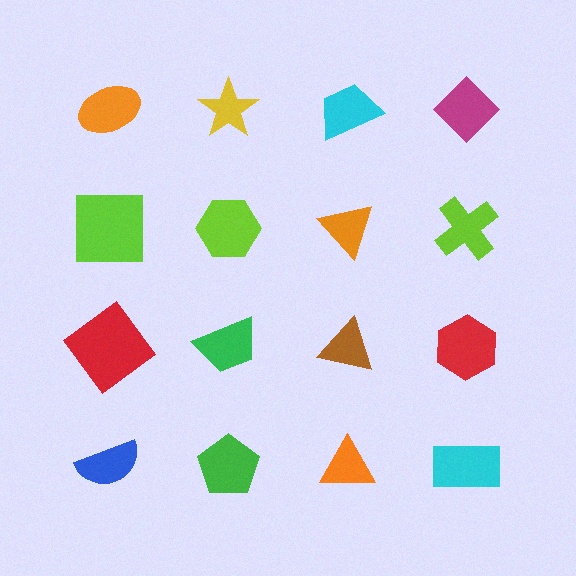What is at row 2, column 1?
A lime square.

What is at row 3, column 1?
A red diamond.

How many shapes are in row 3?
4 shapes.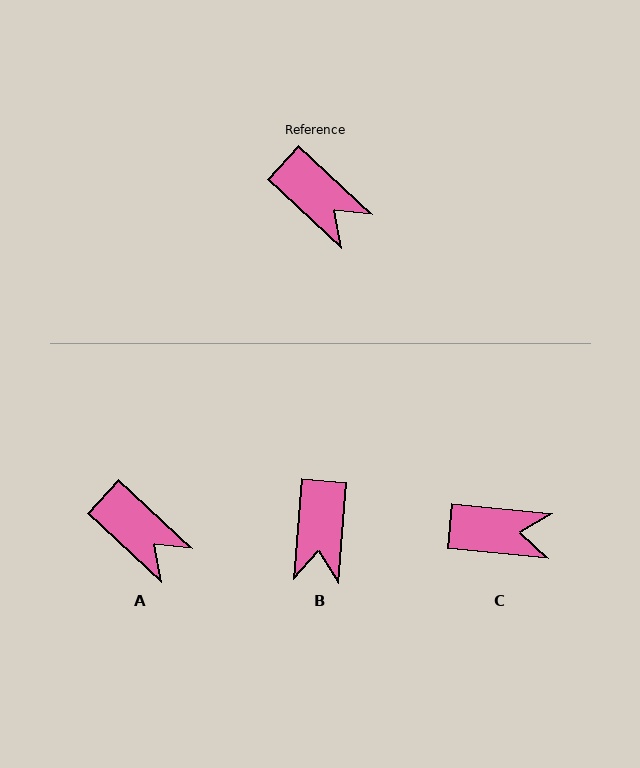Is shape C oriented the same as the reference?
No, it is off by about 38 degrees.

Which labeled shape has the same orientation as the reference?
A.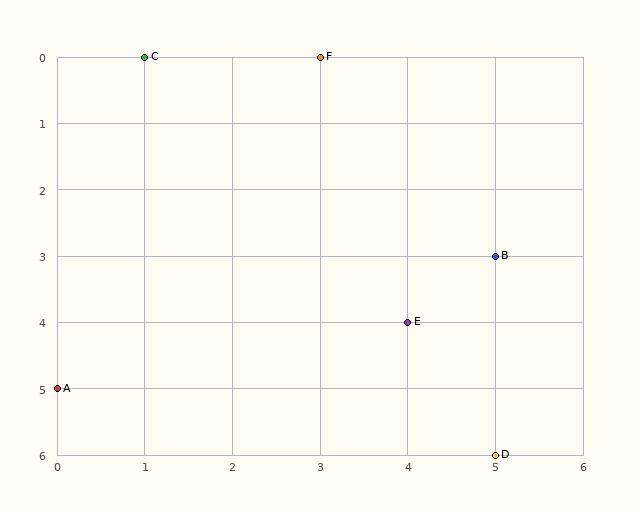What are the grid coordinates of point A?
Point A is at grid coordinates (0, 5).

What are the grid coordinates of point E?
Point E is at grid coordinates (4, 4).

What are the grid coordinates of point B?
Point B is at grid coordinates (5, 3).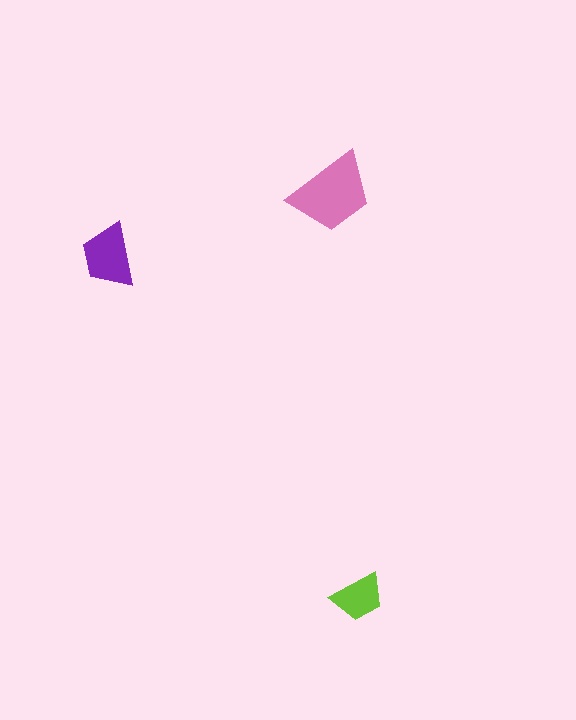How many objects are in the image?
There are 3 objects in the image.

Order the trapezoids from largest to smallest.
the pink one, the purple one, the lime one.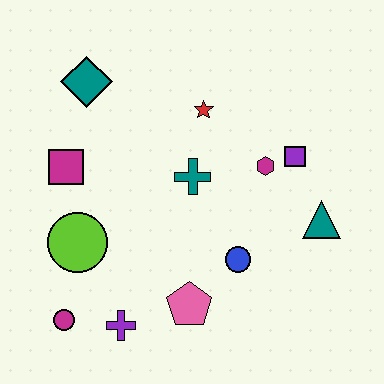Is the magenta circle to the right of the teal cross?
No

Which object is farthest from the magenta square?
The teal triangle is farthest from the magenta square.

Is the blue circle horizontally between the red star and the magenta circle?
No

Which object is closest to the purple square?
The magenta hexagon is closest to the purple square.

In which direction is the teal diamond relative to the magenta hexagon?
The teal diamond is to the left of the magenta hexagon.